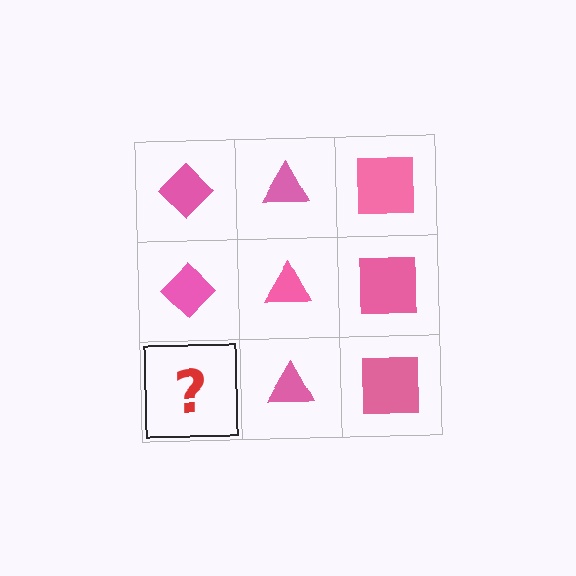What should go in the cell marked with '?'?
The missing cell should contain a pink diamond.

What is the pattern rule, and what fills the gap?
The rule is that each column has a consistent shape. The gap should be filled with a pink diamond.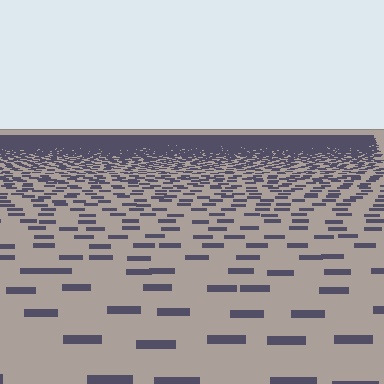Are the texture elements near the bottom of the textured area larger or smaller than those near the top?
Larger. Near the bottom, elements are closer to the viewer and appear at a bigger on-screen size.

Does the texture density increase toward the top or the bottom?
Density increases toward the top.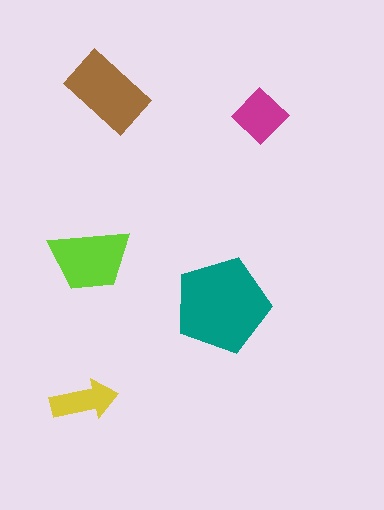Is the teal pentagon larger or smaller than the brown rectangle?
Larger.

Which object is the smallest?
The yellow arrow.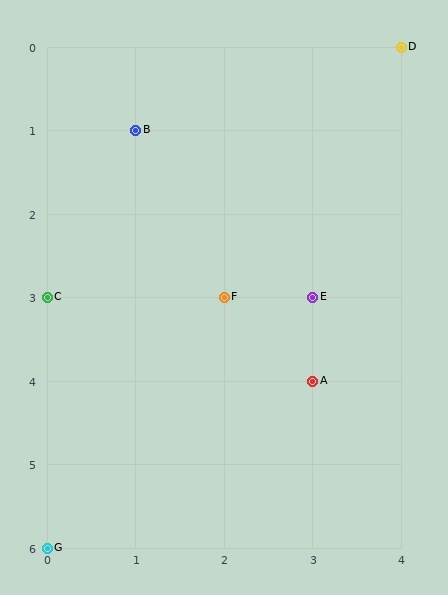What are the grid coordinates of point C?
Point C is at grid coordinates (0, 3).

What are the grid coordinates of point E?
Point E is at grid coordinates (3, 3).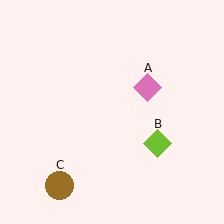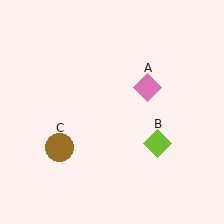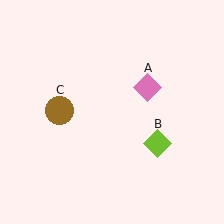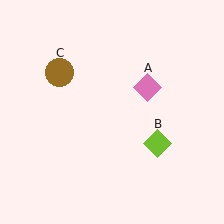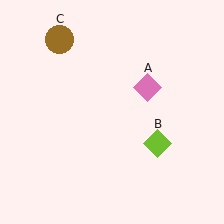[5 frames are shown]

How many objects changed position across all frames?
1 object changed position: brown circle (object C).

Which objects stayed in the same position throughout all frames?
Pink diamond (object A) and lime diamond (object B) remained stationary.